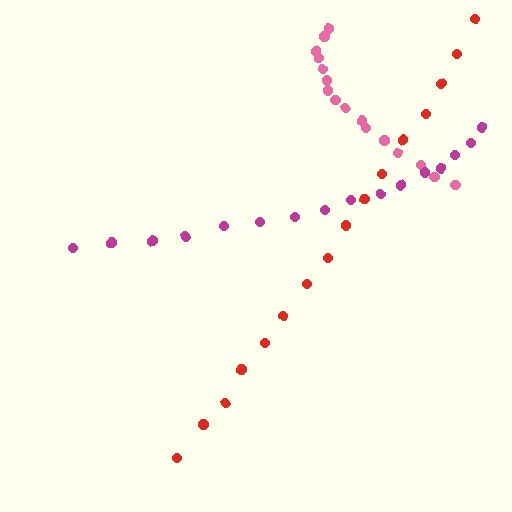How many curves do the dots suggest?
There are 3 distinct paths.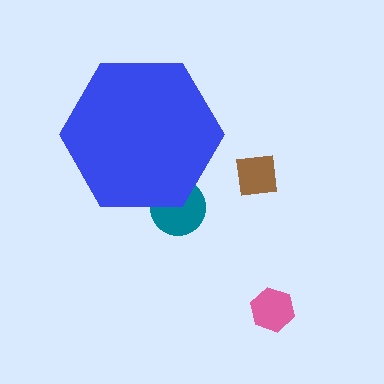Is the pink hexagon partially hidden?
No, the pink hexagon is fully visible.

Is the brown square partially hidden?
No, the brown square is fully visible.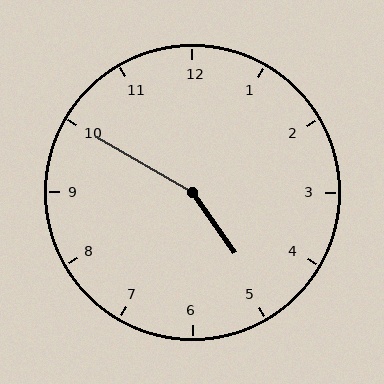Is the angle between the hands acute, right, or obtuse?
It is obtuse.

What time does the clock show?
4:50.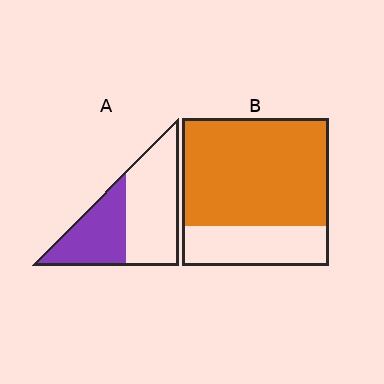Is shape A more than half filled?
No.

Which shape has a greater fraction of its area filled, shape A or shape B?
Shape B.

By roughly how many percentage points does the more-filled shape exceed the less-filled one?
By roughly 30 percentage points (B over A).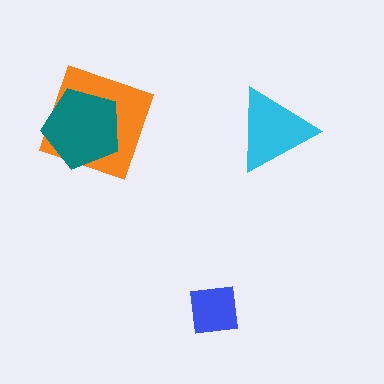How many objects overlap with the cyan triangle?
0 objects overlap with the cyan triangle.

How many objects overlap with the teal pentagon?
1 object overlaps with the teal pentagon.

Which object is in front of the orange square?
The teal pentagon is in front of the orange square.